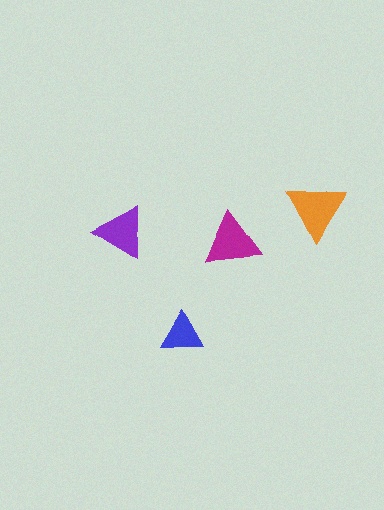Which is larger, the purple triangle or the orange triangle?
The orange one.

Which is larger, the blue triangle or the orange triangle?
The orange one.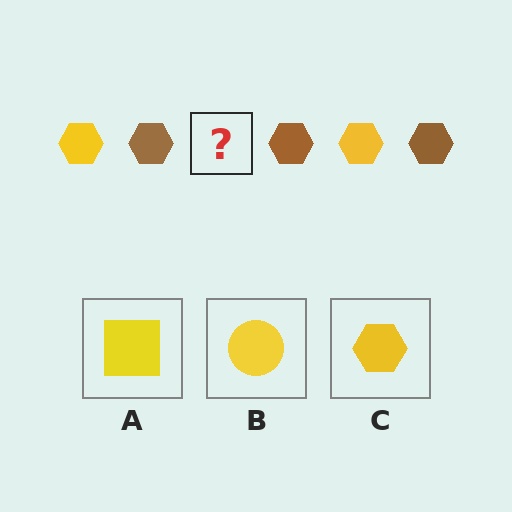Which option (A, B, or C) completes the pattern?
C.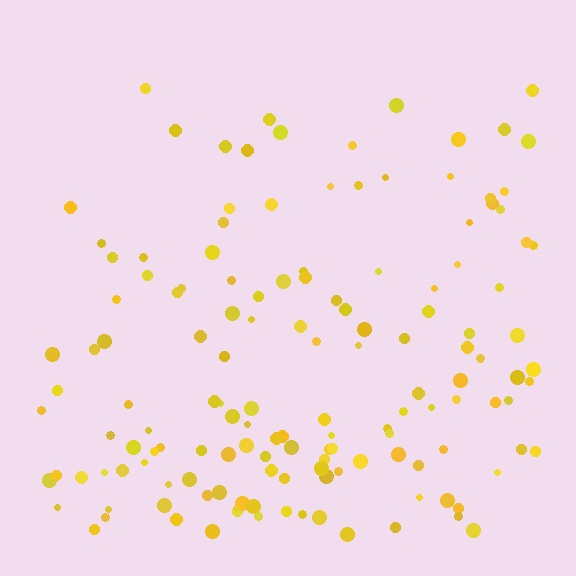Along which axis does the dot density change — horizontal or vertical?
Vertical.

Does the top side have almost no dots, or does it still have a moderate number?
Still a moderate number, just noticeably fewer than the bottom.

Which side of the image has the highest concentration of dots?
The bottom.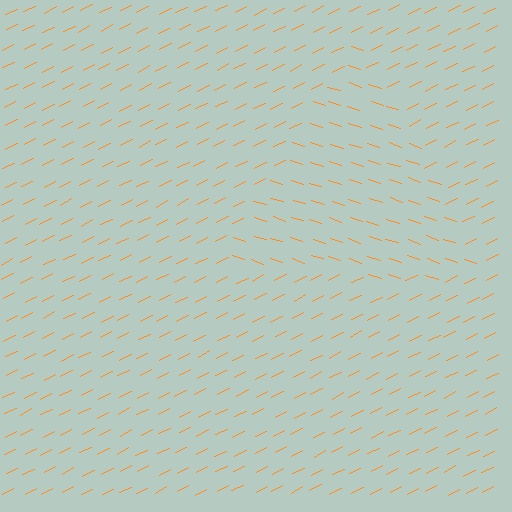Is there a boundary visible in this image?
Yes, there is a texture boundary formed by a change in line orientation.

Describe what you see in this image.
The image is filled with small orange line segments. A triangle region in the image has lines oriented differently from the surrounding lines, creating a visible texture boundary.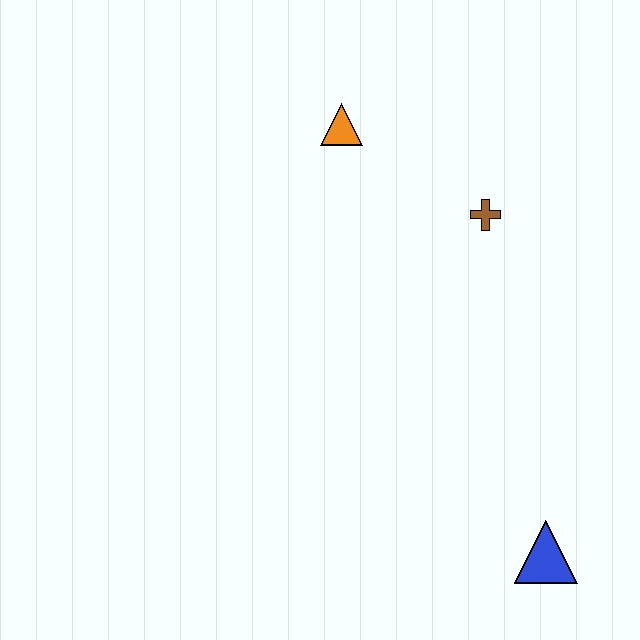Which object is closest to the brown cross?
The orange triangle is closest to the brown cross.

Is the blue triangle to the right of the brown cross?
Yes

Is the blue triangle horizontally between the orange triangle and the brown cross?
No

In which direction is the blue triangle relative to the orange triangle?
The blue triangle is below the orange triangle.